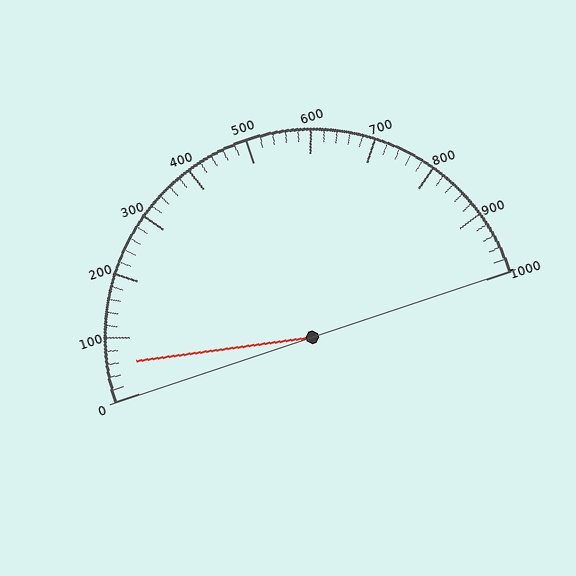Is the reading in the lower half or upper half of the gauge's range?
The reading is in the lower half of the range (0 to 1000).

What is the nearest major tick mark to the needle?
The nearest major tick mark is 100.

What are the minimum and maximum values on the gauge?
The gauge ranges from 0 to 1000.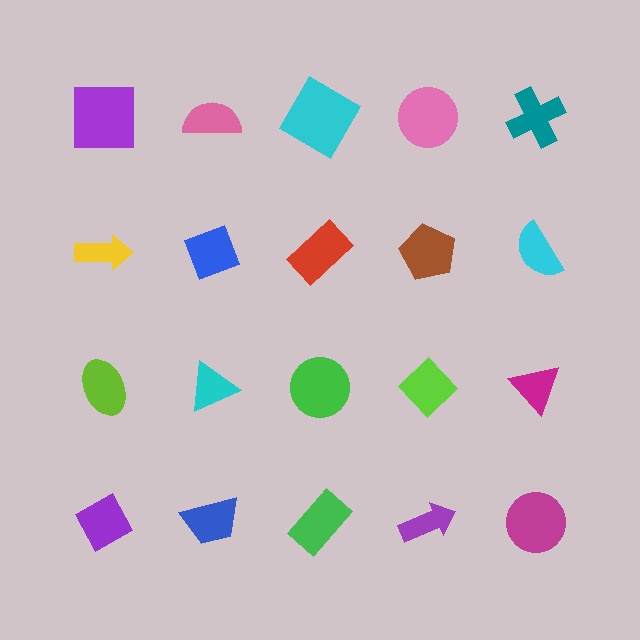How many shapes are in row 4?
5 shapes.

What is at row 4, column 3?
A green rectangle.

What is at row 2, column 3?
A red rectangle.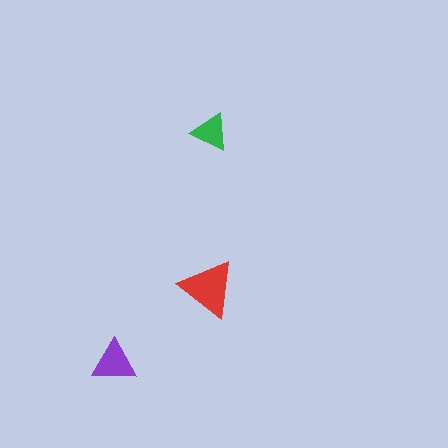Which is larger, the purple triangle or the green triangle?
The purple one.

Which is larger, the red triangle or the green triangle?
The red one.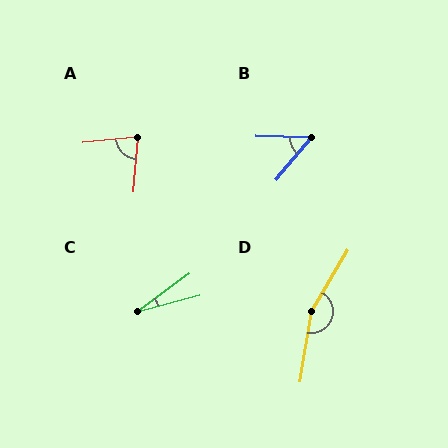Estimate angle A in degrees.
Approximately 79 degrees.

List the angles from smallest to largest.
C (22°), B (51°), A (79°), D (159°).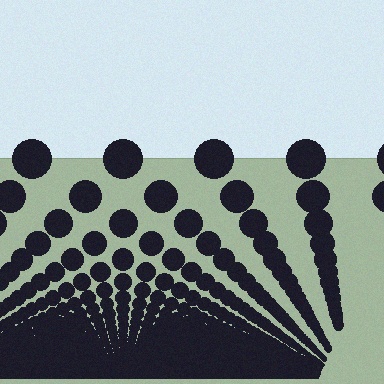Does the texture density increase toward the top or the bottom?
Density increases toward the bottom.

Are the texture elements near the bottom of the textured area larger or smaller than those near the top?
Smaller. The gradient is inverted — elements near the bottom are smaller and denser.